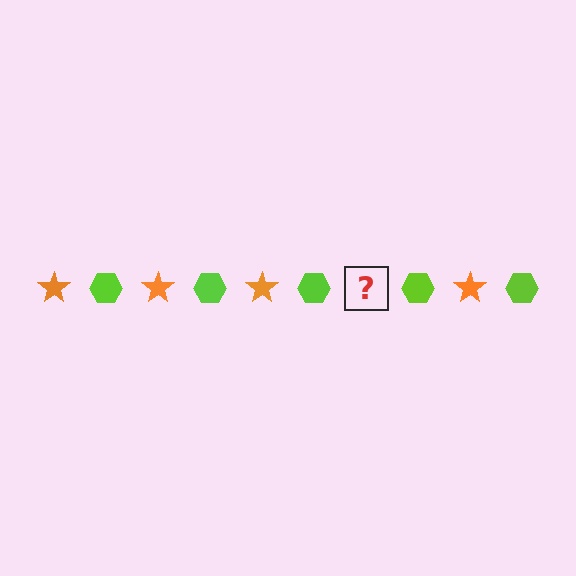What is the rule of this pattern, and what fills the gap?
The rule is that the pattern alternates between orange star and lime hexagon. The gap should be filled with an orange star.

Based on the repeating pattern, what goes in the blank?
The blank should be an orange star.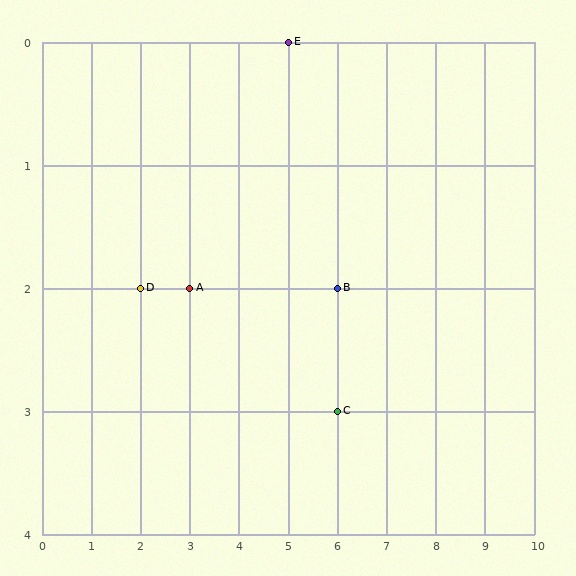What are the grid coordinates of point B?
Point B is at grid coordinates (6, 2).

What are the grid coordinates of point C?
Point C is at grid coordinates (6, 3).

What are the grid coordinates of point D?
Point D is at grid coordinates (2, 2).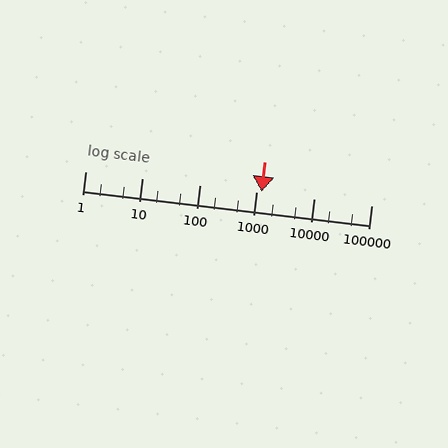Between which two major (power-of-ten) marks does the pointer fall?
The pointer is between 1000 and 10000.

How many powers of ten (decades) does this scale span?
The scale spans 5 decades, from 1 to 100000.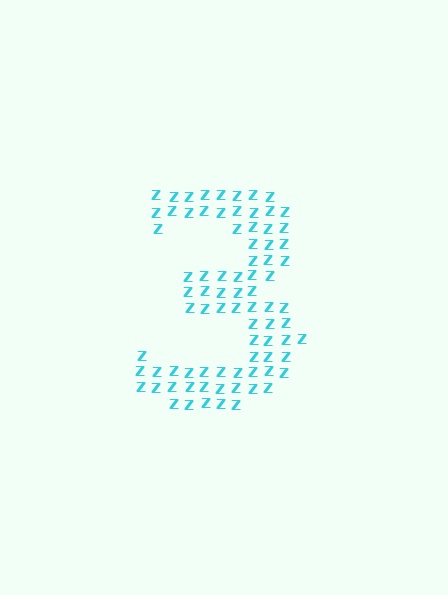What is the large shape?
The large shape is the digit 3.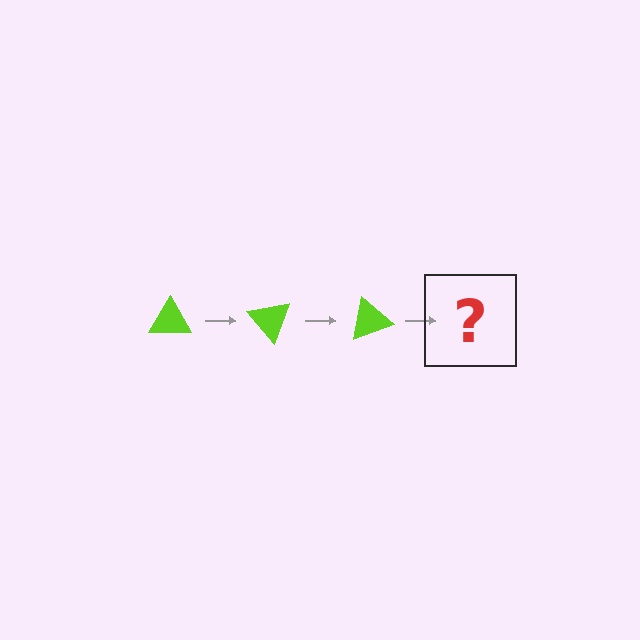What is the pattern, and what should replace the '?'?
The pattern is that the triangle rotates 50 degrees each step. The '?' should be a lime triangle rotated 150 degrees.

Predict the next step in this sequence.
The next step is a lime triangle rotated 150 degrees.